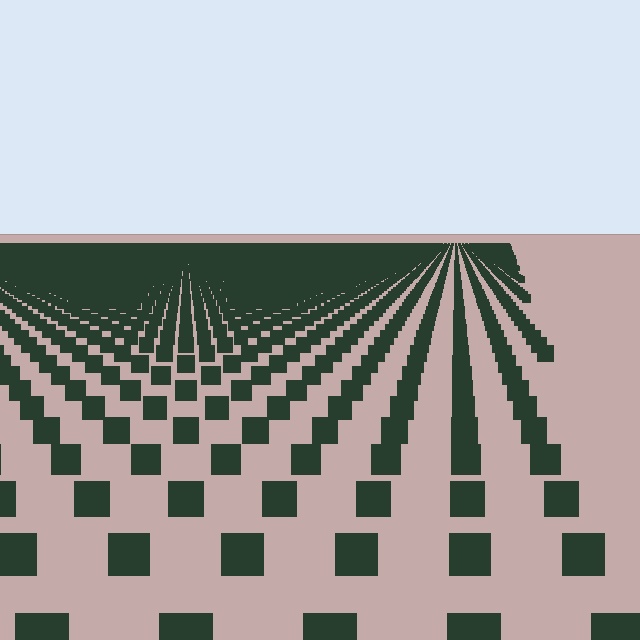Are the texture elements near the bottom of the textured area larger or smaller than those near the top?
Larger. Near the bottom, elements are closer to the viewer and appear at a bigger on-screen size.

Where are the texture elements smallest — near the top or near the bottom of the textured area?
Near the top.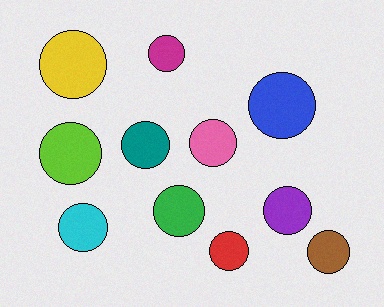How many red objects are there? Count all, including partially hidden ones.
There is 1 red object.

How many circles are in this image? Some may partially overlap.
There are 11 circles.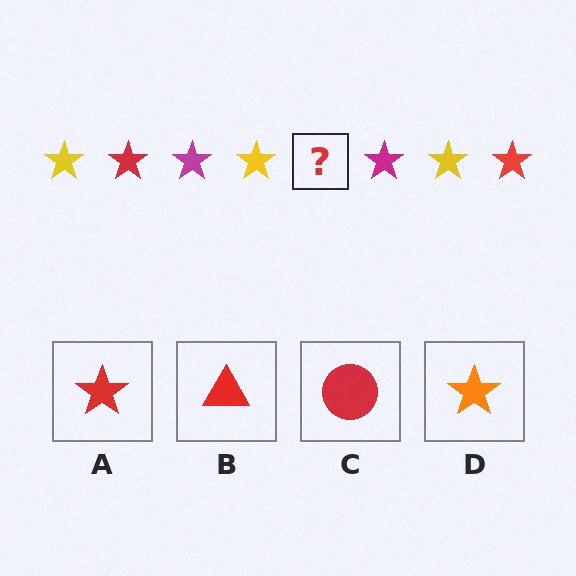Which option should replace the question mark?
Option A.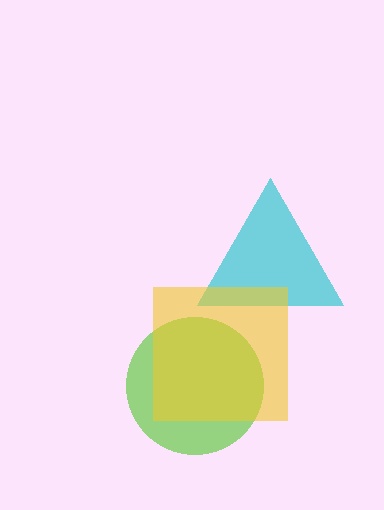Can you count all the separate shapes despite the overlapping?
Yes, there are 3 separate shapes.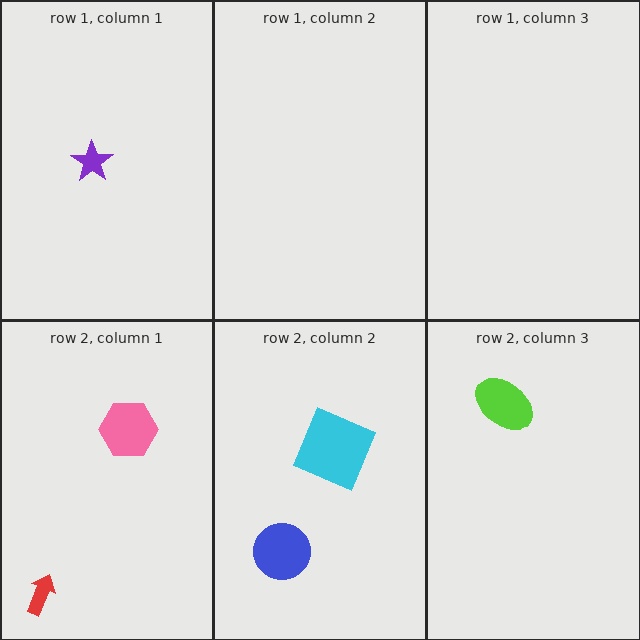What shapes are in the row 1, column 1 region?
The purple star.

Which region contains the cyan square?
The row 2, column 2 region.